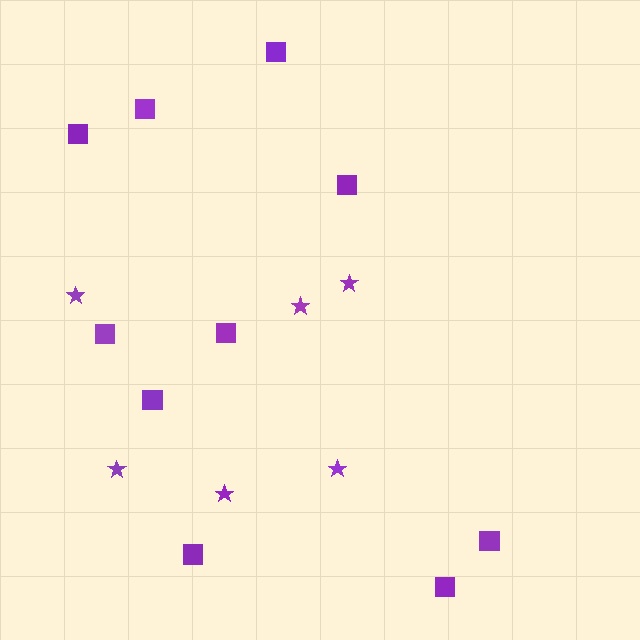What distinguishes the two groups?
There are 2 groups: one group of stars (6) and one group of squares (10).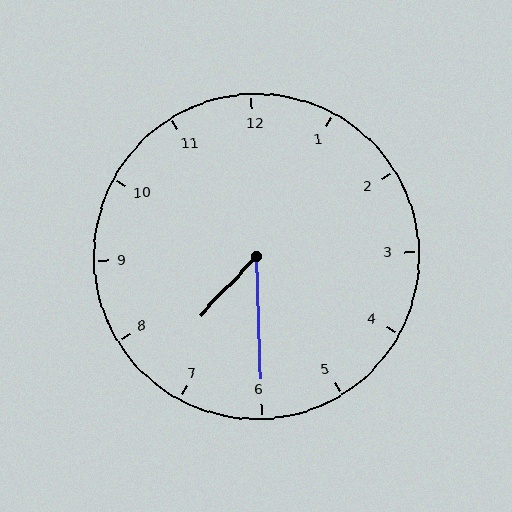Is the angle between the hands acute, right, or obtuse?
It is acute.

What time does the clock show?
7:30.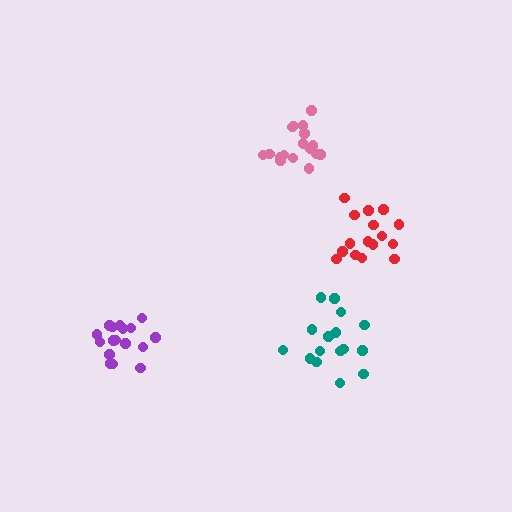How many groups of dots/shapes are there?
There are 4 groups.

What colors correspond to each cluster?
The clusters are colored: purple, red, pink, teal.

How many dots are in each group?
Group 1: 17 dots, Group 2: 16 dots, Group 3: 17 dots, Group 4: 16 dots (66 total).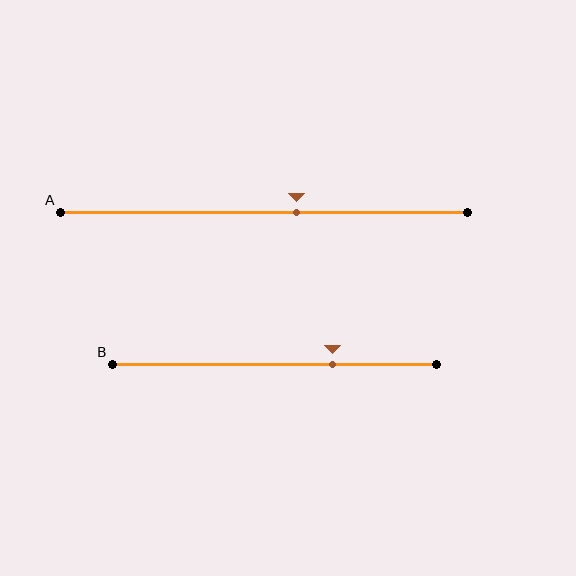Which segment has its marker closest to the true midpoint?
Segment A has its marker closest to the true midpoint.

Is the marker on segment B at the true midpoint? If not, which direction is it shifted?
No, the marker on segment B is shifted to the right by about 18% of the segment length.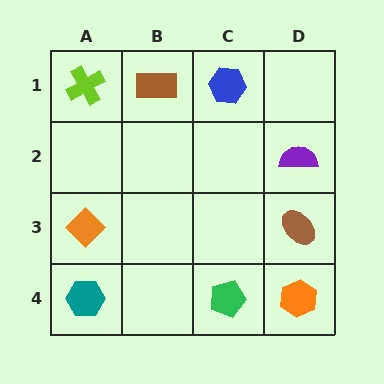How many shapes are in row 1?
3 shapes.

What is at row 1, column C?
A blue hexagon.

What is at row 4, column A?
A teal hexagon.